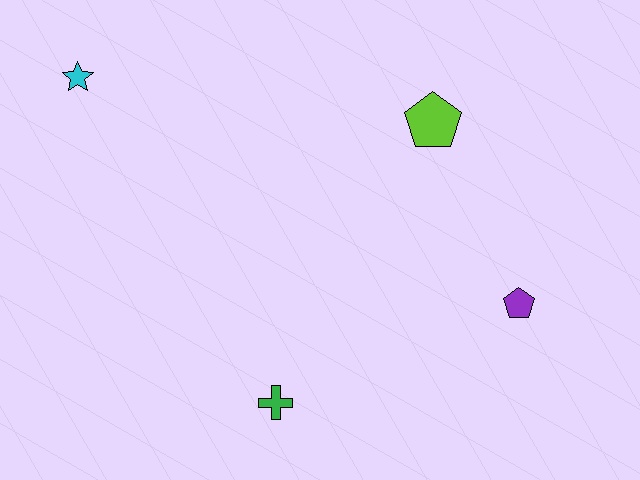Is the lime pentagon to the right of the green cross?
Yes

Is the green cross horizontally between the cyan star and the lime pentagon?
Yes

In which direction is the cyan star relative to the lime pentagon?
The cyan star is to the left of the lime pentagon.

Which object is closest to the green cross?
The purple pentagon is closest to the green cross.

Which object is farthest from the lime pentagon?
The cyan star is farthest from the lime pentagon.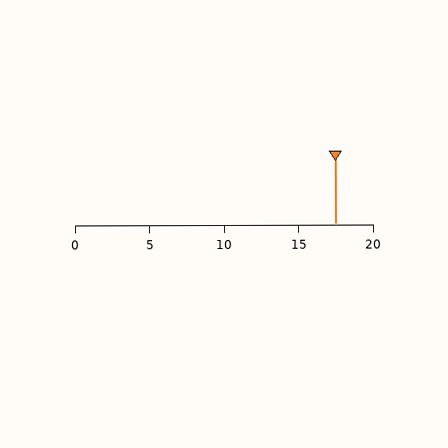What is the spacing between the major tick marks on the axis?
The major ticks are spaced 5 apart.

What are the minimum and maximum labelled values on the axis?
The axis runs from 0 to 20.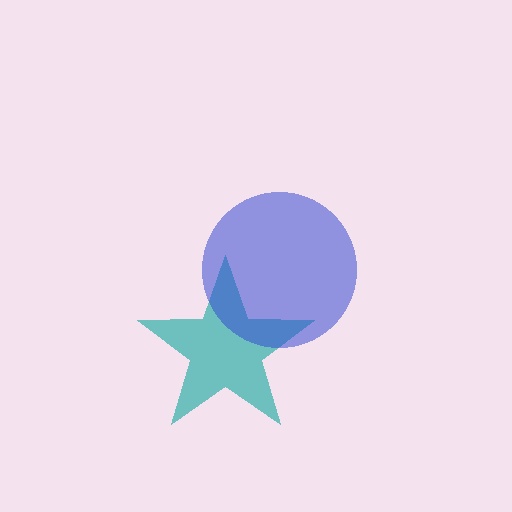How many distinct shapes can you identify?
There are 2 distinct shapes: a teal star, a blue circle.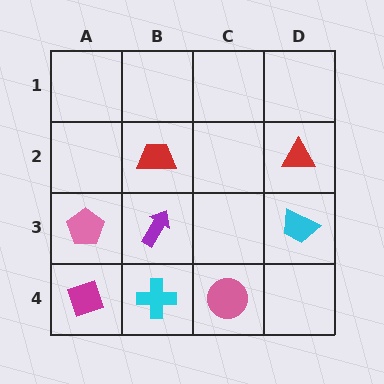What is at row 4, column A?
A magenta diamond.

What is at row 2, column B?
A red trapezoid.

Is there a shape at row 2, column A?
No, that cell is empty.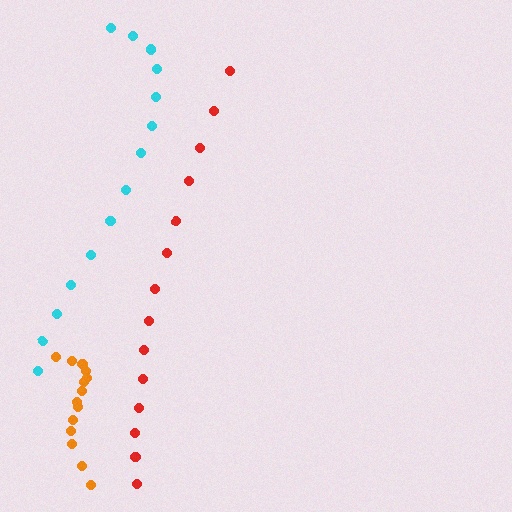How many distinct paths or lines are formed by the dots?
There are 3 distinct paths.